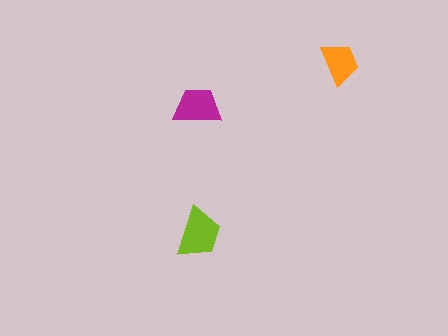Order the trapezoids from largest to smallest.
the lime one, the magenta one, the orange one.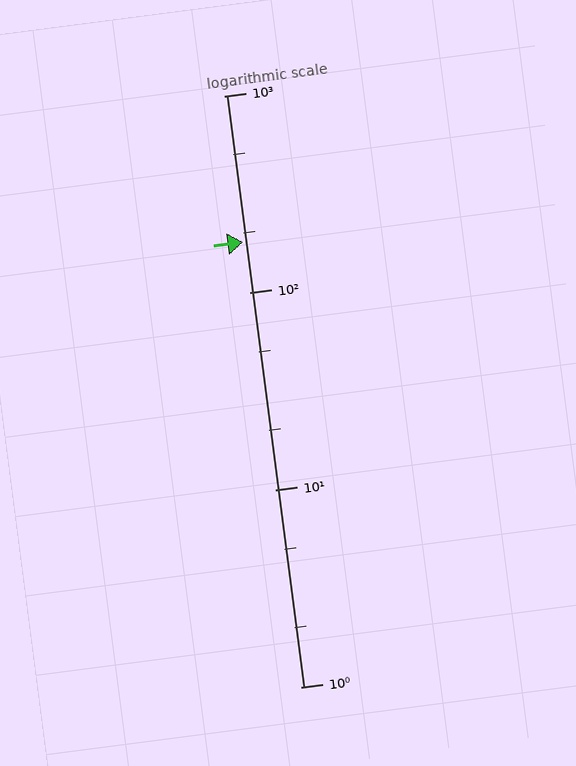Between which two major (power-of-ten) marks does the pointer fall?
The pointer is between 100 and 1000.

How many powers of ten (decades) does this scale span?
The scale spans 3 decades, from 1 to 1000.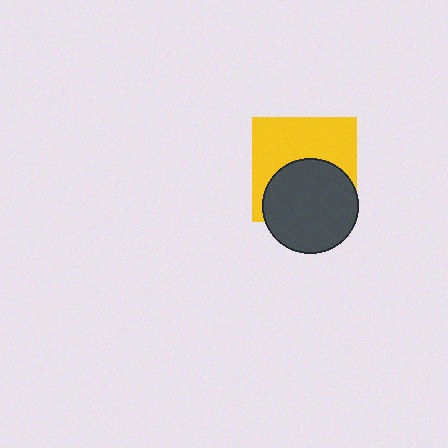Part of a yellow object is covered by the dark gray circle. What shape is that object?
It is a square.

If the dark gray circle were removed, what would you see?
You would see the complete yellow square.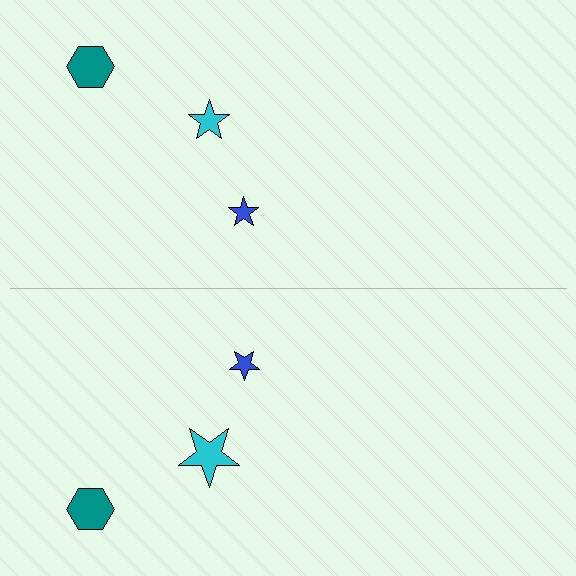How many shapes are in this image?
There are 6 shapes in this image.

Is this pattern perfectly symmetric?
No, the pattern is not perfectly symmetric. The cyan star on the bottom side has a different size than its mirror counterpart.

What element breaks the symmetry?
The cyan star on the bottom side has a different size than its mirror counterpart.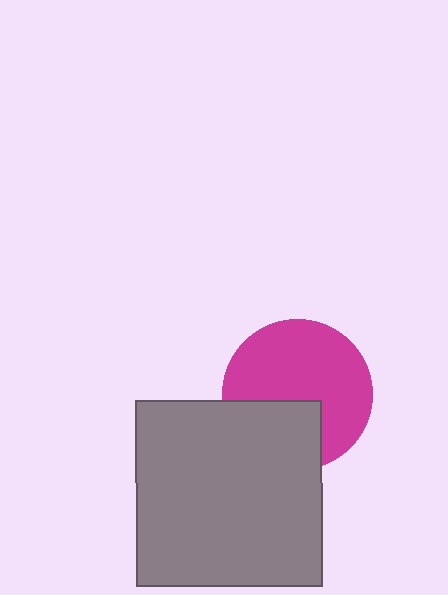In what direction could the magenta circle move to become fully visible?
The magenta circle could move up. That would shift it out from behind the gray square entirely.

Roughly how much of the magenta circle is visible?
Most of it is visible (roughly 68%).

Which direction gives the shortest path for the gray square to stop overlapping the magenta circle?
Moving down gives the shortest separation.